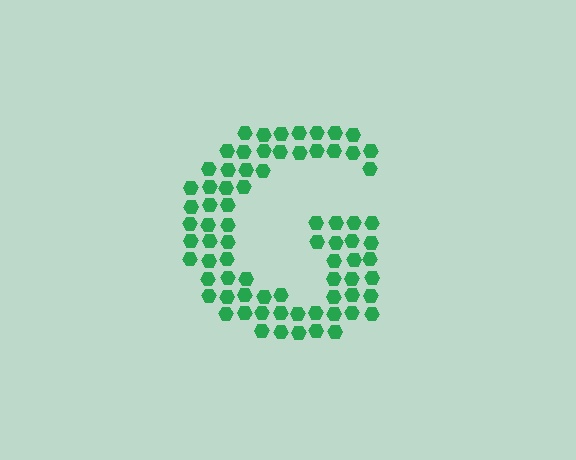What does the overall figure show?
The overall figure shows the letter G.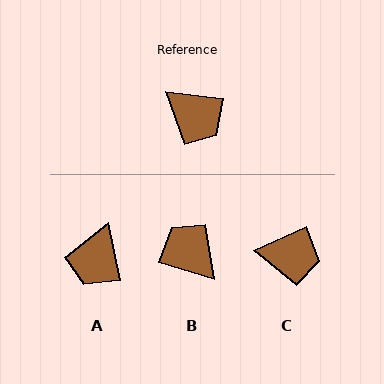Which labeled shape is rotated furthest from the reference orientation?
B, about 170 degrees away.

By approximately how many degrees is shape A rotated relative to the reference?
Approximately 72 degrees clockwise.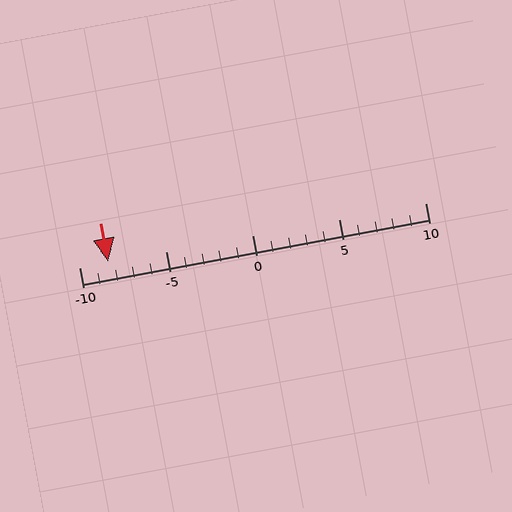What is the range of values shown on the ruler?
The ruler shows values from -10 to 10.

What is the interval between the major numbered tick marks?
The major tick marks are spaced 5 units apart.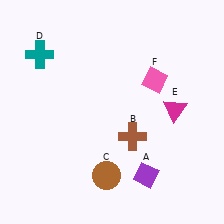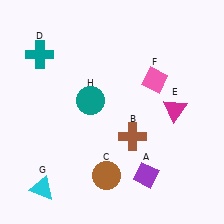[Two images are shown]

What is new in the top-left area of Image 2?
A teal circle (H) was added in the top-left area of Image 2.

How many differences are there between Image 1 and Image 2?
There are 2 differences between the two images.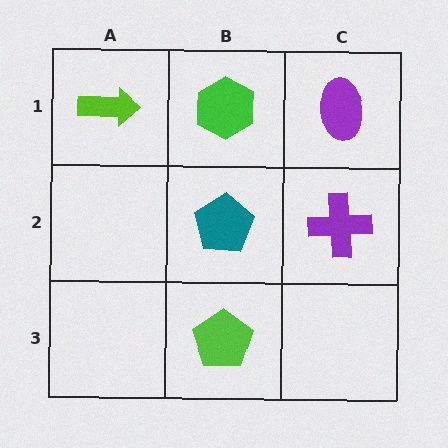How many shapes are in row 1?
3 shapes.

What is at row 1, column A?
A lime arrow.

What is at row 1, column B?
A green hexagon.